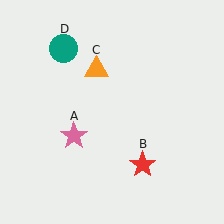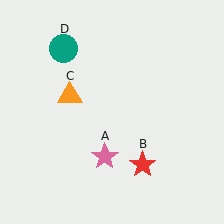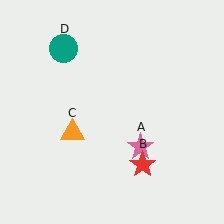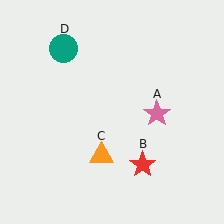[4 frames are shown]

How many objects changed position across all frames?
2 objects changed position: pink star (object A), orange triangle (object C).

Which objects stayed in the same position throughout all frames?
Red star (object B) and teal circle (object D) remained stationary.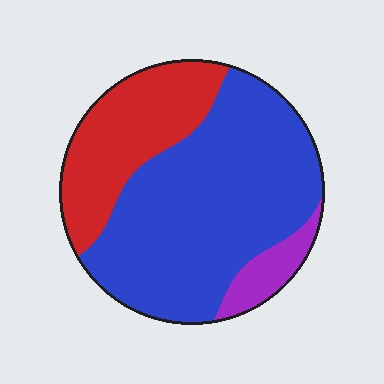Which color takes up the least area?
Purple, at roughly 10%.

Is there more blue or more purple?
Blue.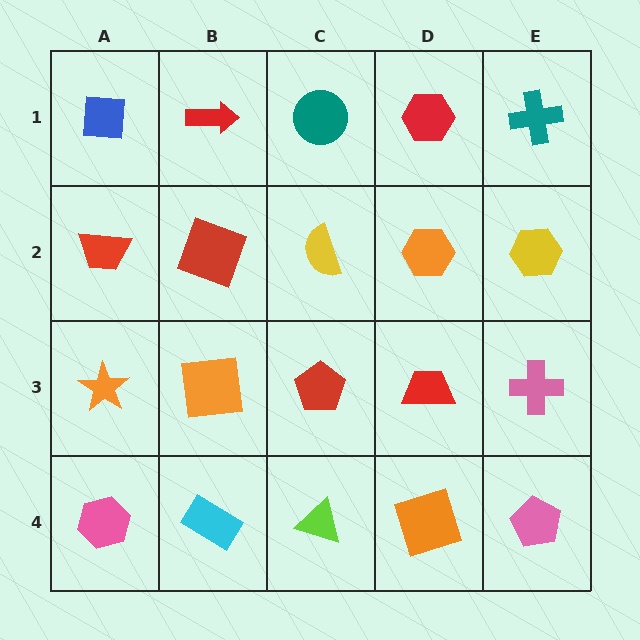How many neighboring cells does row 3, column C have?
4.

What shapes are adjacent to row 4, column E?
A pink cross (row 3, column E), an orange square (row 4, column D).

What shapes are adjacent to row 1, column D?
An orange hexagon (row 2, column D), a teal circle (row 1, column C), a teal cross (row 1, column E).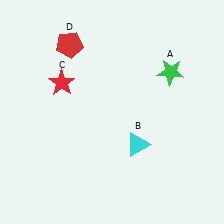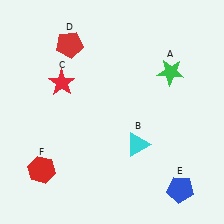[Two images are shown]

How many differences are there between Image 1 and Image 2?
There are 2 differences between the two images.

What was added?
A blue pentagon (E), a red hexagon (F) were added in Image 2.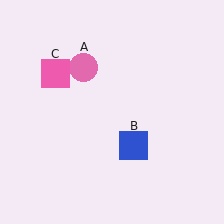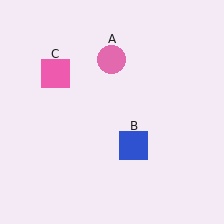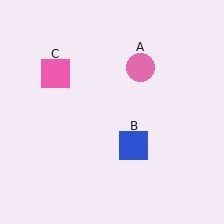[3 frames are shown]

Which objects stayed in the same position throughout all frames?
Blue square (object B) and pink square (object C) remained stationary.